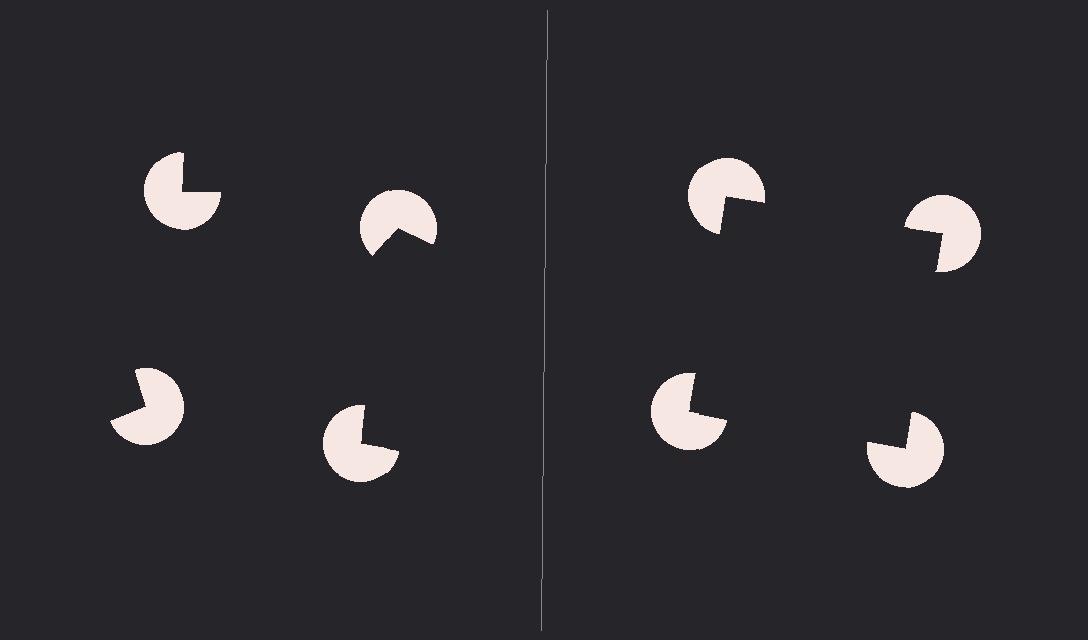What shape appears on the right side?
An illusory square.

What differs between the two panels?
The pac-man discs are positioned identically on both sides; only the wedge orientations differ. On the right they align to a square; on the left they are misaligned.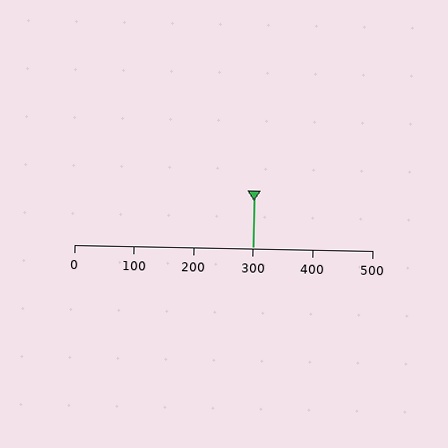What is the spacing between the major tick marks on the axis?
The major ticks are spaced 100 apart.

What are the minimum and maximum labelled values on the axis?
The axis runs from 0 to 500.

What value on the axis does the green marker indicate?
The marker indicates approximately 300.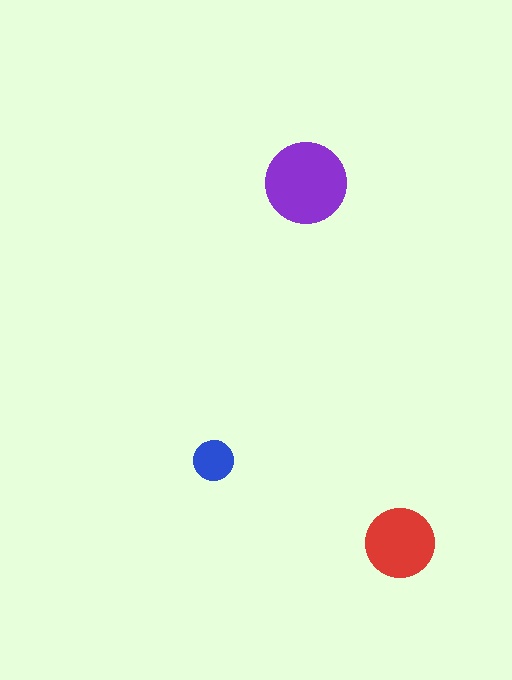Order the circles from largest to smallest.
the purple one, the red one, the blue one.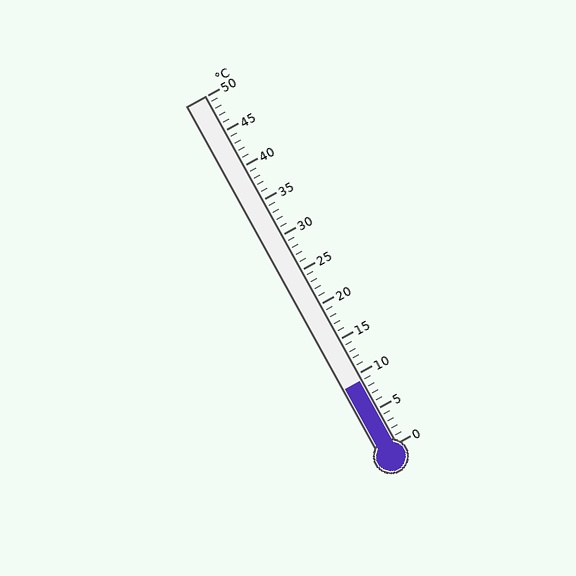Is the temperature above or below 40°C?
The temperature is below 40°C.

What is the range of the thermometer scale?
The thermometer scale ranges from 0°C to 50°C.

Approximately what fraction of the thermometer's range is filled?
The thermometer is filled to approximately 20% of its range.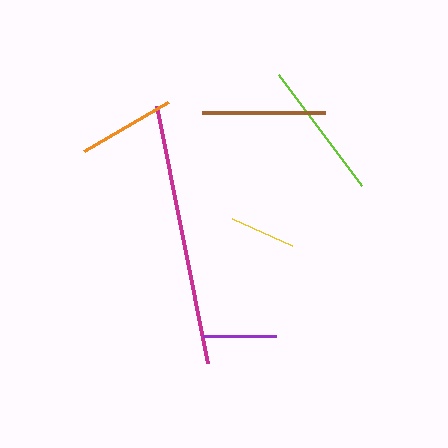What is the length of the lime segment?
The lime segment is approximately 138 pixels long.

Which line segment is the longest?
The magenta line is the longest at approximately 262 pixels.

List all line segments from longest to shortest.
From longest to shortest: magenta, lime, brown, orange, purple, yellow.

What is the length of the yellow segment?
The yellow segment is approximately 67 pixels long.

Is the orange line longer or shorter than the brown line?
The brown line is longer than the orange line.